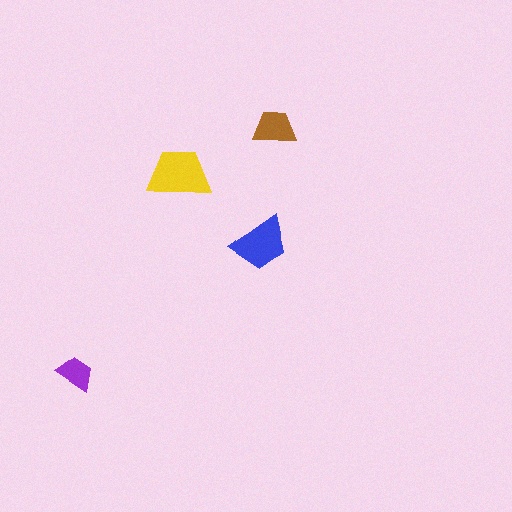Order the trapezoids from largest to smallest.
the yellow one, the blue one, the brown one, the purple one.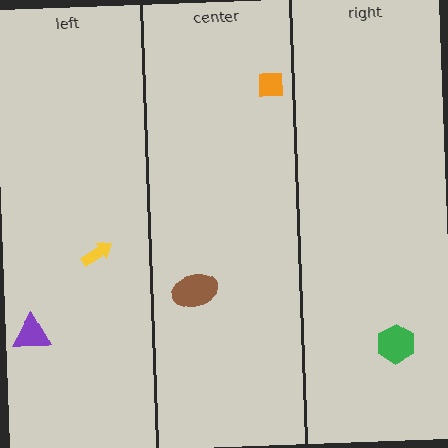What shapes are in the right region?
The green hexagon.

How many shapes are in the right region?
1.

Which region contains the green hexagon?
The right region.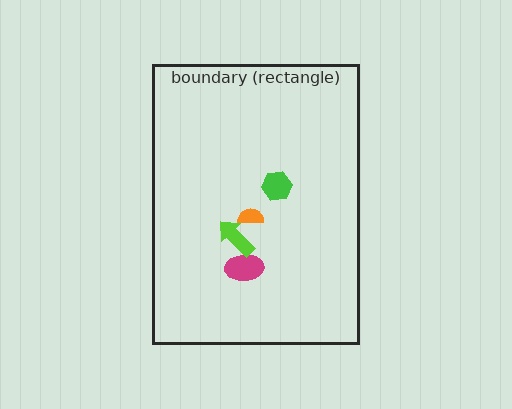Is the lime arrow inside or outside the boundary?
Inside.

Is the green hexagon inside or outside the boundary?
Inside.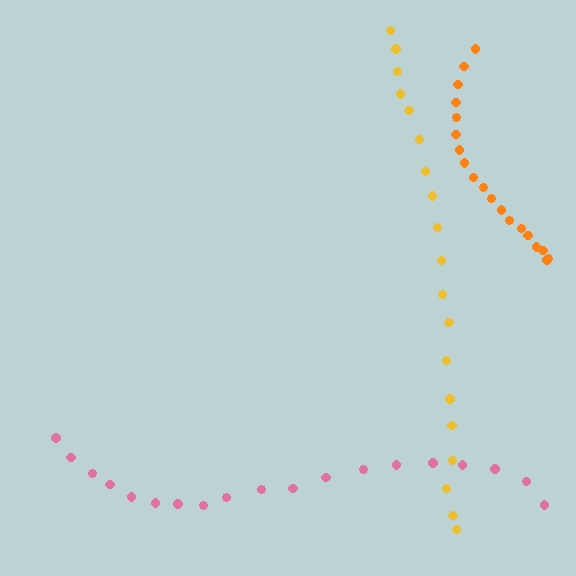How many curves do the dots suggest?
There are 3 distinct paths.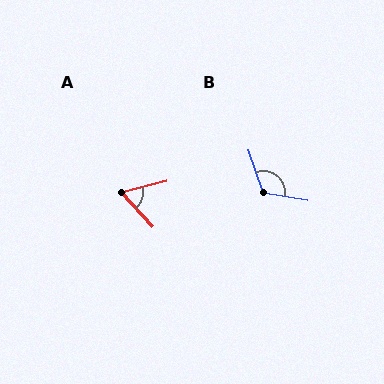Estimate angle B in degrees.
Approximately 118 degrees.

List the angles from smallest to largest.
A (61°), B (118°).